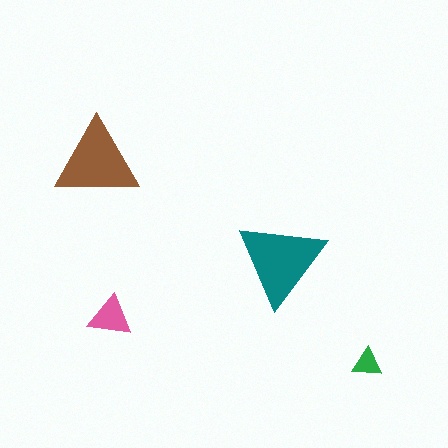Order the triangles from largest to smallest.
the teal one, the brown one, the pink one, the green one.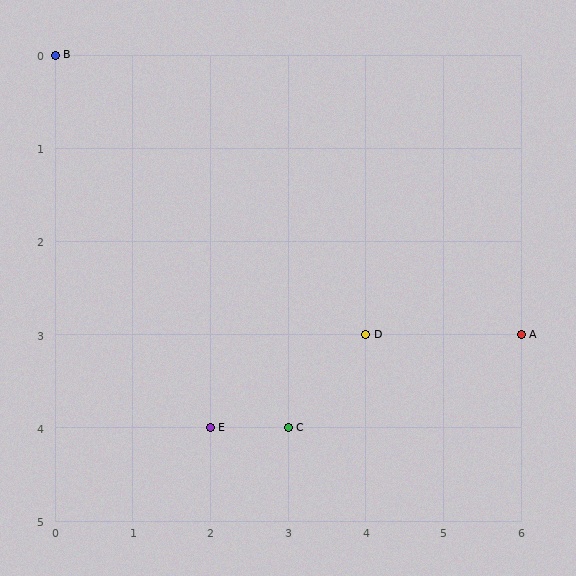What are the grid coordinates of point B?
Point B is at grid coordinates (0, 0).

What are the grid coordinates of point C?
Point C is at grid coordinates (3, 4).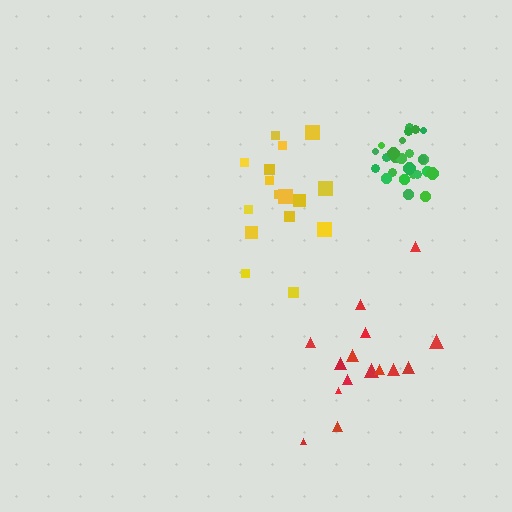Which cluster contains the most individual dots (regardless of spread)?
Green (25).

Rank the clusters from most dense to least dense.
green, yellow, red.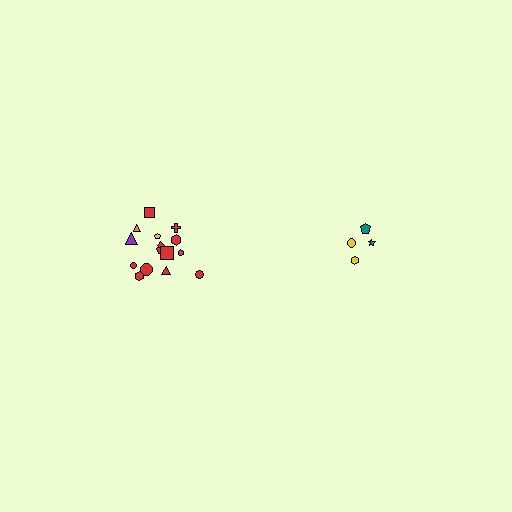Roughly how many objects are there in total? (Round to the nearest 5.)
Roughly 20 objects in total.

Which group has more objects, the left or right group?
The left group.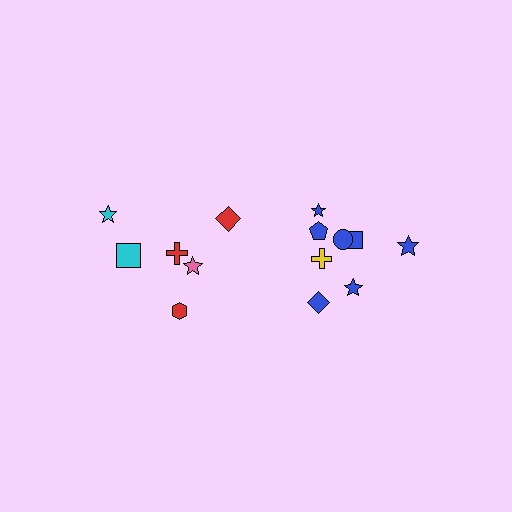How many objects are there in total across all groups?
There are 14 objects.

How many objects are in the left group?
There are 6 objects.